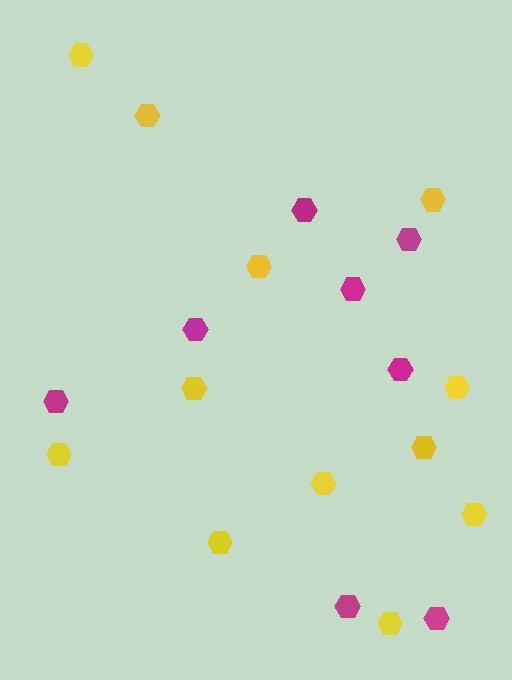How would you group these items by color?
There are 2 groups: one group of magenta hexagons (8) and one group of yellow hexagons (12).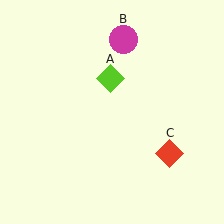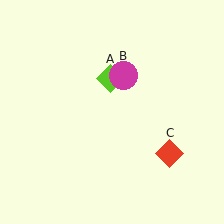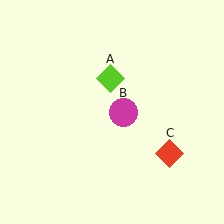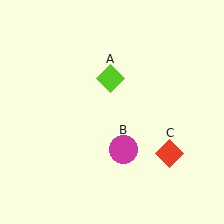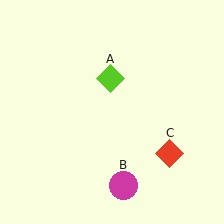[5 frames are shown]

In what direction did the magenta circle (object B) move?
The magenta circle (object B) moved down.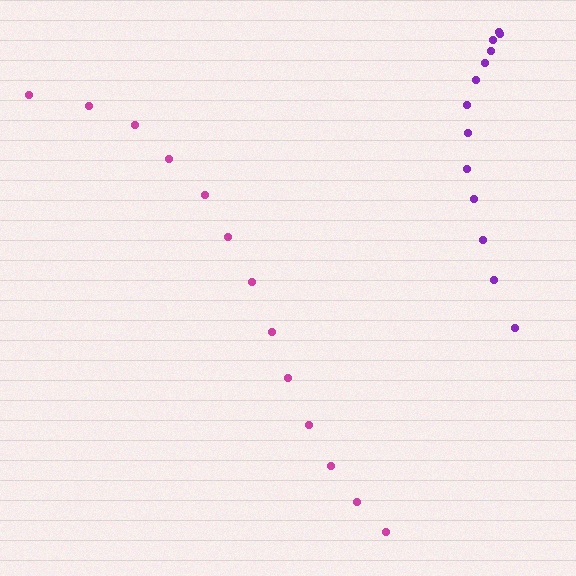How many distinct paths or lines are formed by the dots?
There are 2 distinct paths.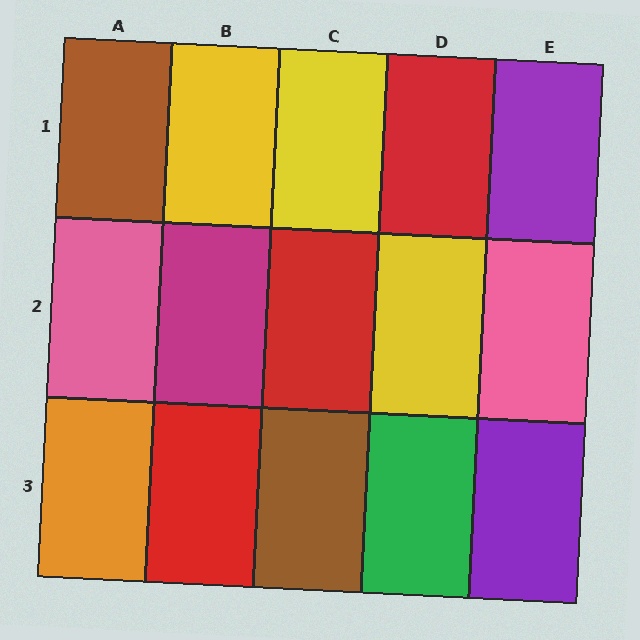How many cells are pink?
2 cells are pink.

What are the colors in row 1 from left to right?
Brown, yellow, yellow, red, purple.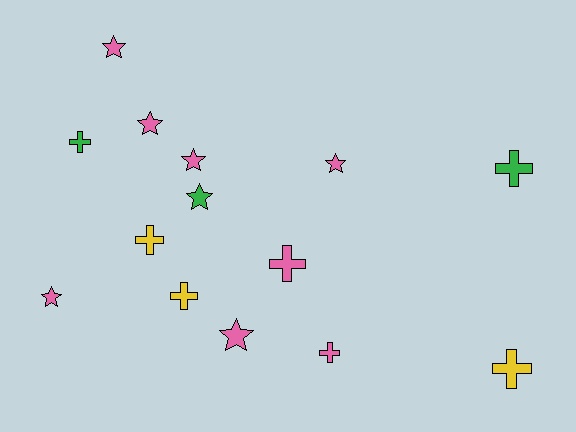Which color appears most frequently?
Pink, with 8 objects.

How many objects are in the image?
There are 14 objects.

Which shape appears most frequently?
Star, with 7 objects.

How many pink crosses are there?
There are 2 pink crosses.